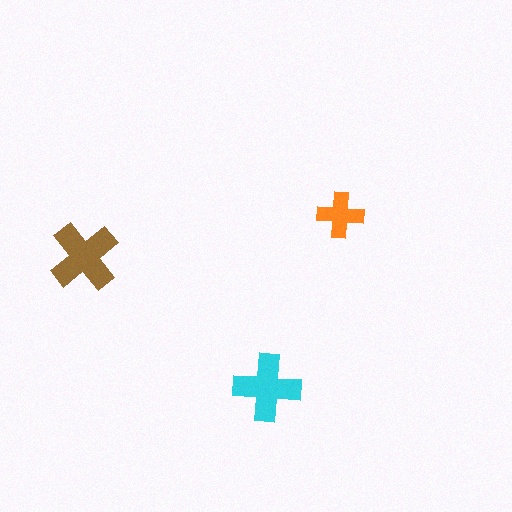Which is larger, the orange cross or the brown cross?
The brown one.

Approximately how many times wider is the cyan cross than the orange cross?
About 1.5 times wider.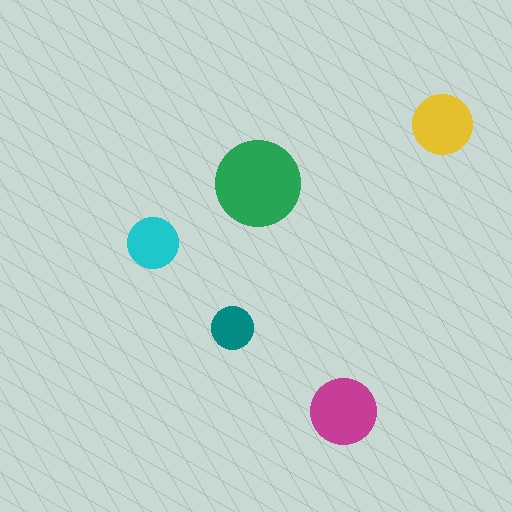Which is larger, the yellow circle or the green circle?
The green one.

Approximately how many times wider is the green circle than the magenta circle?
About 1.5 times wider.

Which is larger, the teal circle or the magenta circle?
The magenta one.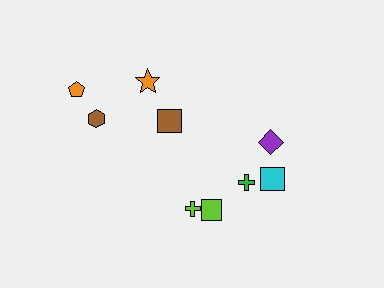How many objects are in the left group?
There are 3 objects.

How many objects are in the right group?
There are 6 objects.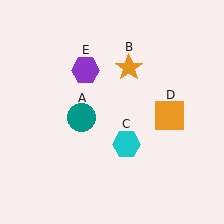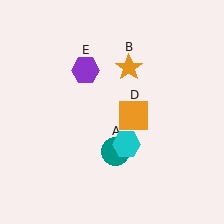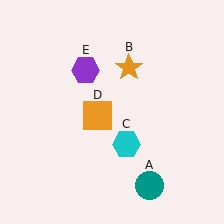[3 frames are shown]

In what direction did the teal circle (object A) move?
The teal circle (object A) moved down and to the right.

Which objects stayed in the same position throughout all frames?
Orange star (object B) and cyan hexagon (object C) and purple hexagon (object E) remained stationary.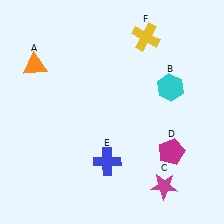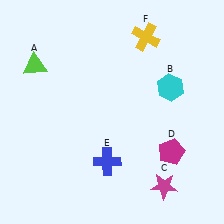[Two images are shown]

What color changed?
The triangle (A) changed from orange in Image 1 to lime in Image 2.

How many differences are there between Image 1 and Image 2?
There is 1 difference between the two images.